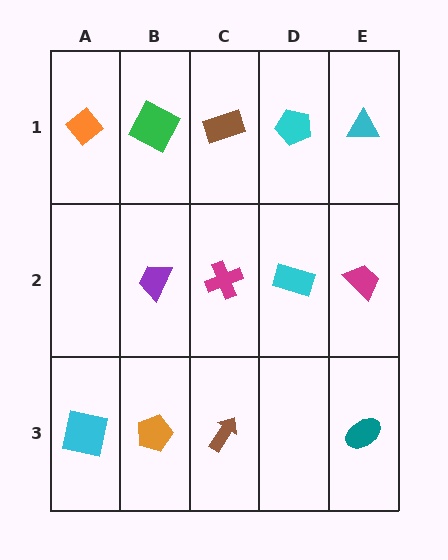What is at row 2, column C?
A magenta cross.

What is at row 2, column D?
A cyan rectangle.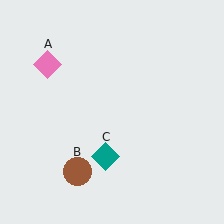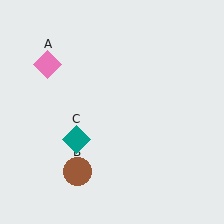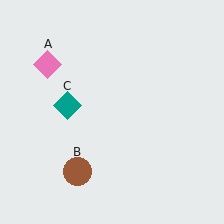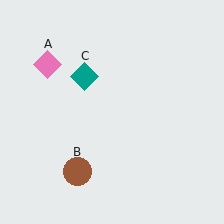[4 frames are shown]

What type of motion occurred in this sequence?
The teal diamond (object C) rotated clockwise around the center of the scene.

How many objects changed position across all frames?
1 object changed position: teal diamond (object C).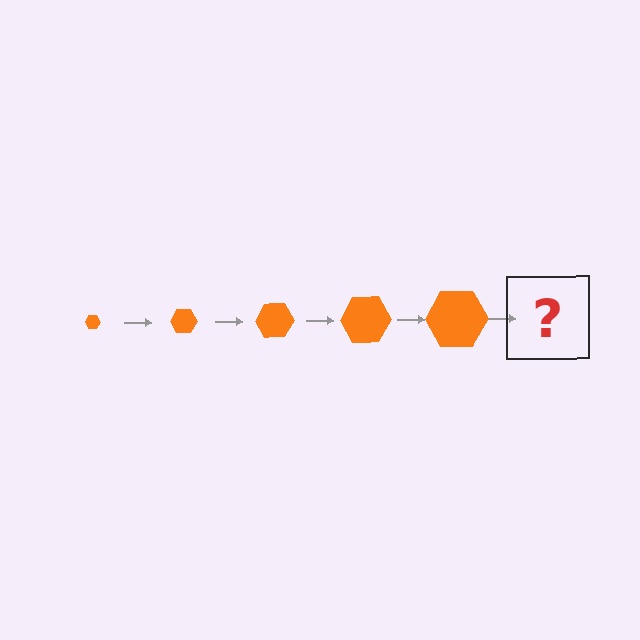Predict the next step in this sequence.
The next step is an orange hexagon, larger than the previous one.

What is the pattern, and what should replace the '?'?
The pattern is that the hexagon gets progressively larger each step. The '?' should be an orange hexagon, larger than the previous one.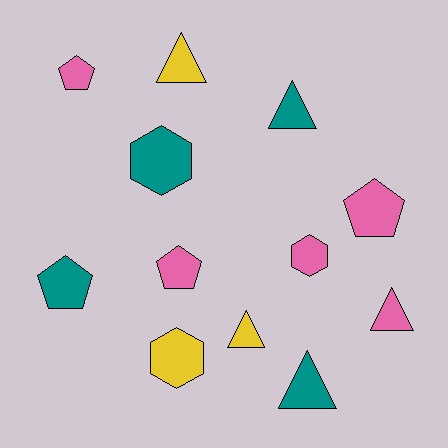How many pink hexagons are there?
There is 1 pink hexagon.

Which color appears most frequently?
Pink, with 5 objects.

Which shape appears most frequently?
Triangle, with 5 objects.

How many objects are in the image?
There are 12 objects.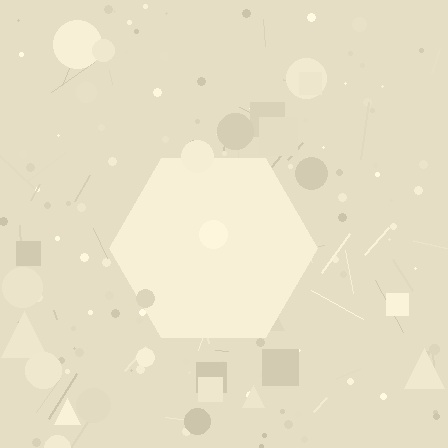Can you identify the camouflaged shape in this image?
The camouflaged shape is a hexagon.